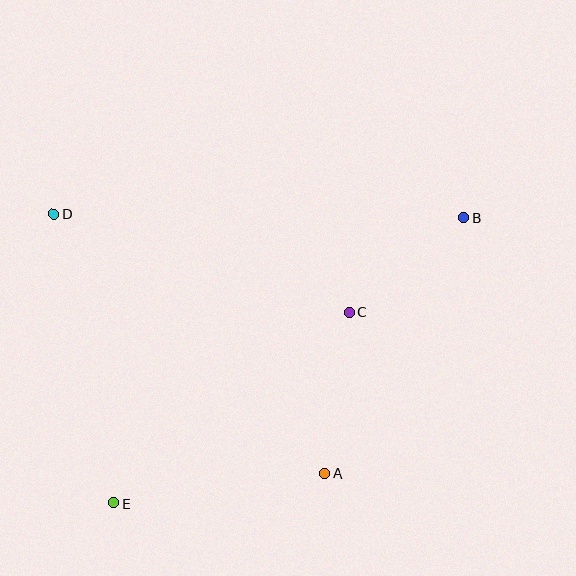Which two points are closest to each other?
Points B and C are closest to each other.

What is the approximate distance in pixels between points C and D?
The distance between C and D is approximately 312 pixels.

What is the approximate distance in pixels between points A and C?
The distance between A and C is approximately 164 pixels.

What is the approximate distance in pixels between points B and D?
The distance between B and D is approximately 410 pixels.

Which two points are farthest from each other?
Points B and E are farthest from each other.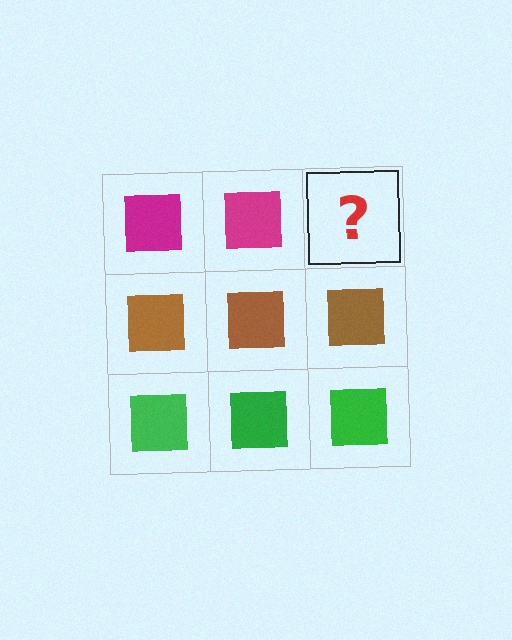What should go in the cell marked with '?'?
The missing cell should contain a magenta square.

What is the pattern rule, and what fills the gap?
The rule is that each row has a consistent color. The gap should be filled with a magenta square.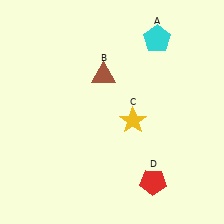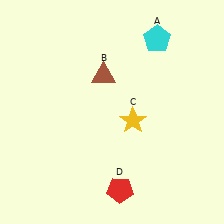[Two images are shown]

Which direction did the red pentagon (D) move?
The red pentagon (D) moved left.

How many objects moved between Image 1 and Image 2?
1 object moved between the two images.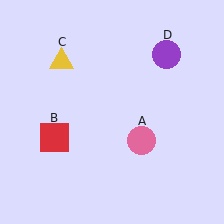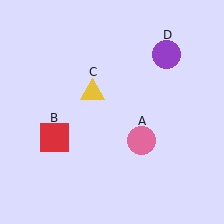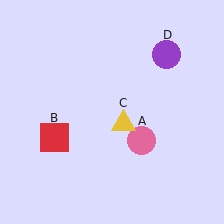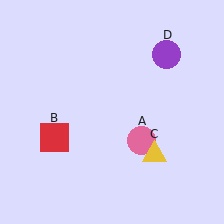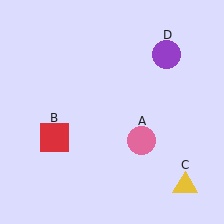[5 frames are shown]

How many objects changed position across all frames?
1 object changed position: yellow triangle (object C).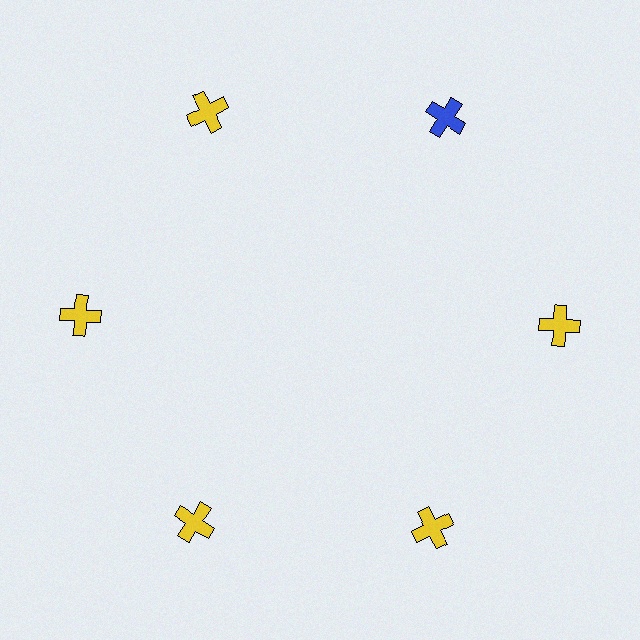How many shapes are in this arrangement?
There are 6 shapes arranged in a ring pattern.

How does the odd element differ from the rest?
It has a different color: blue instead of yellow.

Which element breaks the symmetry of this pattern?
The blue cross at roughly the 1 o'clock position breaks the symmetry. All other shapes are yellow crosses.